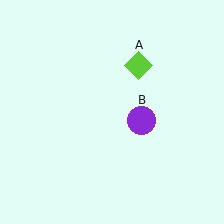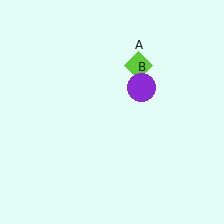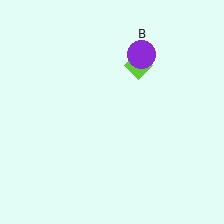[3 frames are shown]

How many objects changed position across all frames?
1 object changed position: purple circle (object B).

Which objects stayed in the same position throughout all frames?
Lime diamond (object A) remained stationary.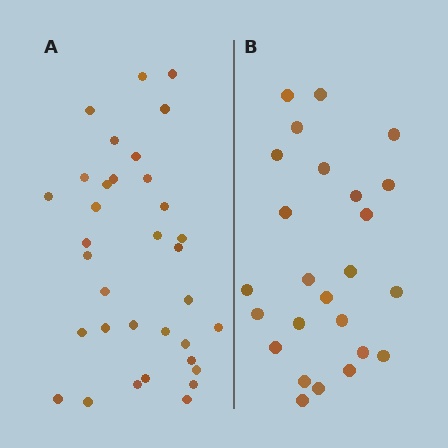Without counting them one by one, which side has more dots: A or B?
Region A (the left region) has more dots.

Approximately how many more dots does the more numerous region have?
Region A has roughly 8 or so more dots than region B.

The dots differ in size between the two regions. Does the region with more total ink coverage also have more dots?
No. Region B has more total ink coverage because its dots are larger, but region A actually contains more individual dots. Total area can be misleading — the number of items is what matters here.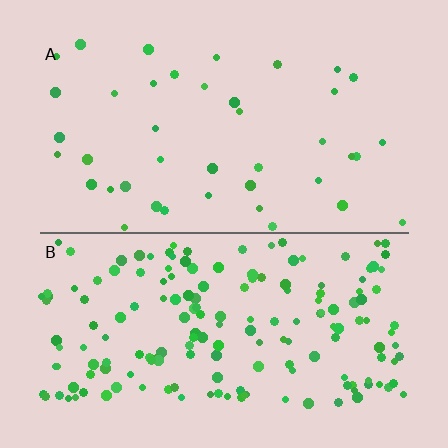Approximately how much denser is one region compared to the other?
Approximately 4.2× — region B over region A.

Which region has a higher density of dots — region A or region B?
B (the bottom).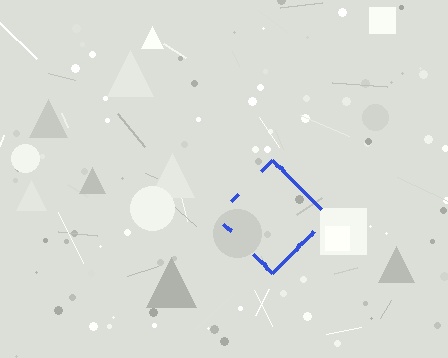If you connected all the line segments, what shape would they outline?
They would outline a diamond.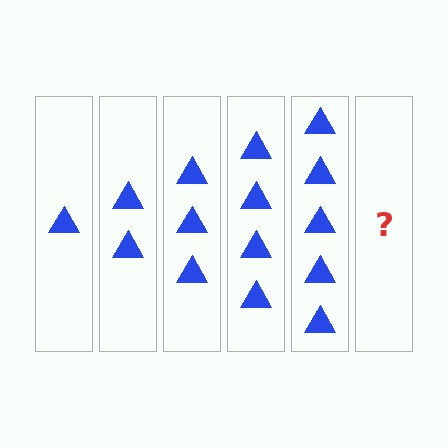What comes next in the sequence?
The next element should be 6 triangles.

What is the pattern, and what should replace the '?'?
The pattern is that each step adds one more triangle. The '?' should be 6 triangles.